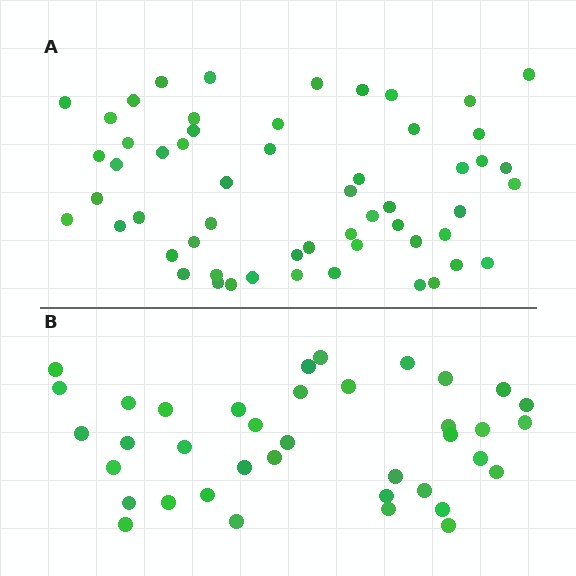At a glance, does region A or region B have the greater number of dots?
Region A (the top region) has more dots.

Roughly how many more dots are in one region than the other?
Region A has approximately 20 more dots than region B.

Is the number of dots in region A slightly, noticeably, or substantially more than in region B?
Region A has substantially more. The ratio is roughly 1.5 to 1.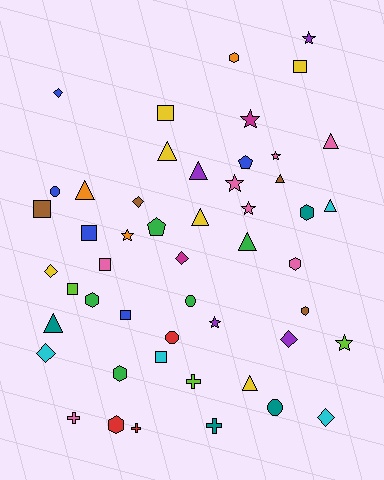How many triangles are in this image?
There are 10 triangles.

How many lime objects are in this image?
There are 3 lime objects.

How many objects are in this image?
There are 50 objects.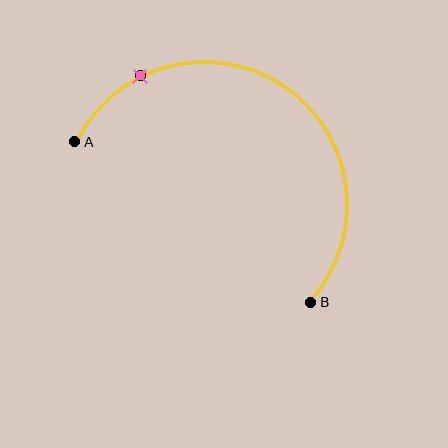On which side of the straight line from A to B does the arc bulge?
The arc bulges above and to the right of the straight line connecting A and B.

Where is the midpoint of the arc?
The arc midpoint is the point on the curve farthest from the straight line joining A and B. It sits above and to the right of that line.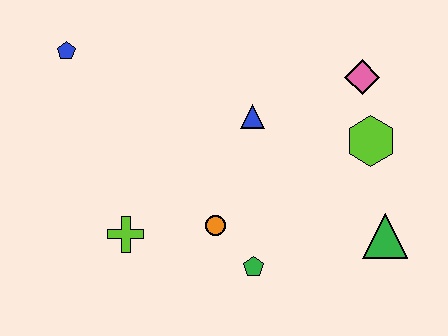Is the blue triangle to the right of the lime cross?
Yes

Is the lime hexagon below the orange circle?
No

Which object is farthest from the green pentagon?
The blue pentagon is farthest from the green pentagon.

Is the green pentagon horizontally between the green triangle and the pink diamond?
No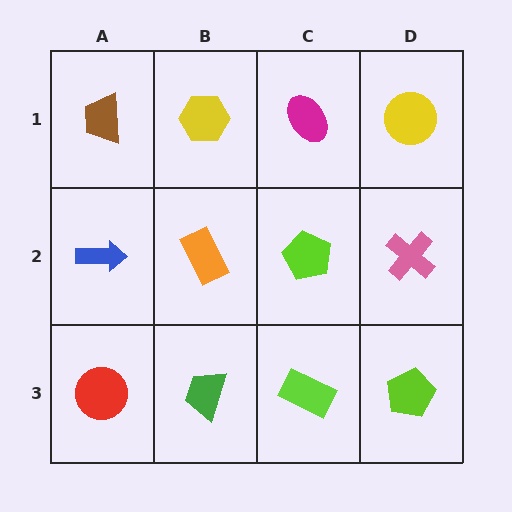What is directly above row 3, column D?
A pink cross.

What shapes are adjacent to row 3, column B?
An orange rectangle (row 2, column B), a red circle (row 3, column A), a lime rectangle (row 3, column C).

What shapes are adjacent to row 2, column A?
A brown trapezoid (row 1, column A), a red circle (row 3, column A), an orange rectangle (row 2, column B).